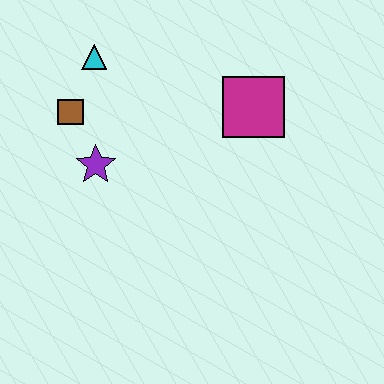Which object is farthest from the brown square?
The magenta square is farthest from the brown square.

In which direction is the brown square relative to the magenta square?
The brown square is to the left of the magenta square.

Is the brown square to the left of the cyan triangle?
Yes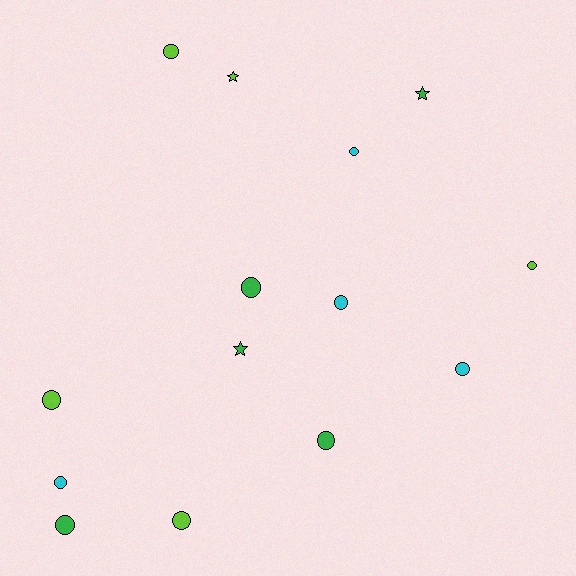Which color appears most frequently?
Green, with 5 objects.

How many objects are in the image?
There are 14 objects.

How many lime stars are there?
There is 1 lime star.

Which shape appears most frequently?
Circle, with 11 objects.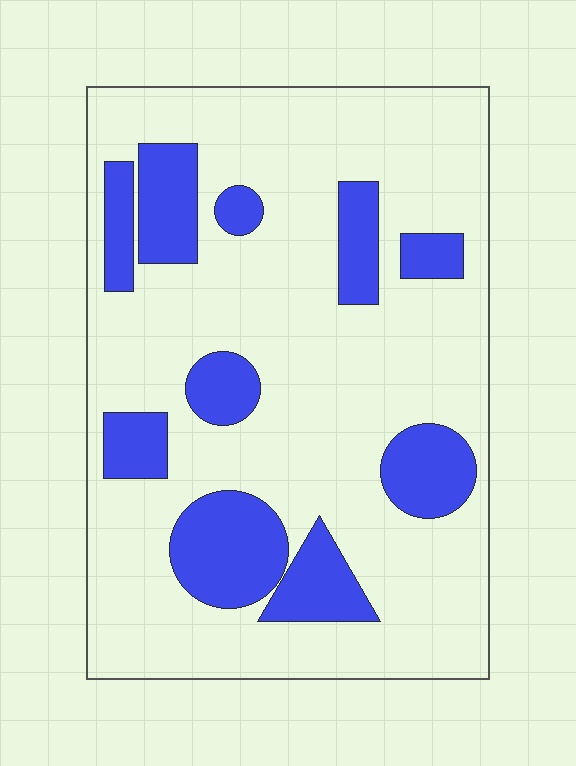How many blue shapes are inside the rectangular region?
10.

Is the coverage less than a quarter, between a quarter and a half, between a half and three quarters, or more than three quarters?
Less than a quarter.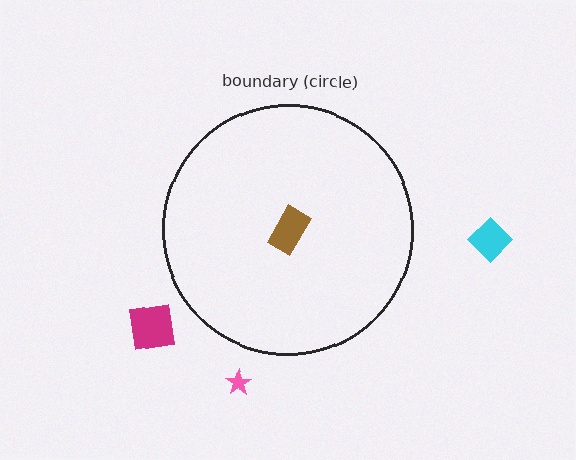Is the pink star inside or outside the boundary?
Outside.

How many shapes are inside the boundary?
1 inside, 3 outside.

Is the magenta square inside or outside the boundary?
Outside.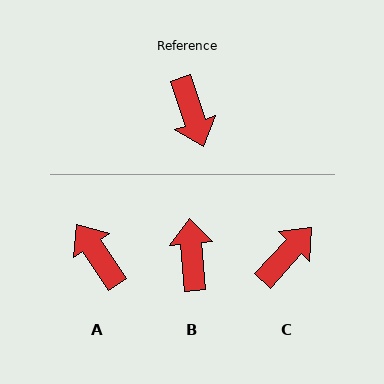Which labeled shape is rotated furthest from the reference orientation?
B, about 166 degrees away.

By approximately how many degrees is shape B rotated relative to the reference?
Approximately 166 degrees counter-clockwise.